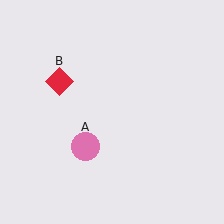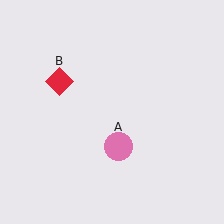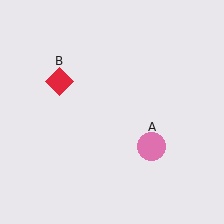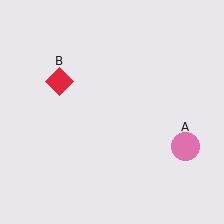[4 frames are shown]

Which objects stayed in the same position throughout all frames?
Red diamond (object B) remained stationary.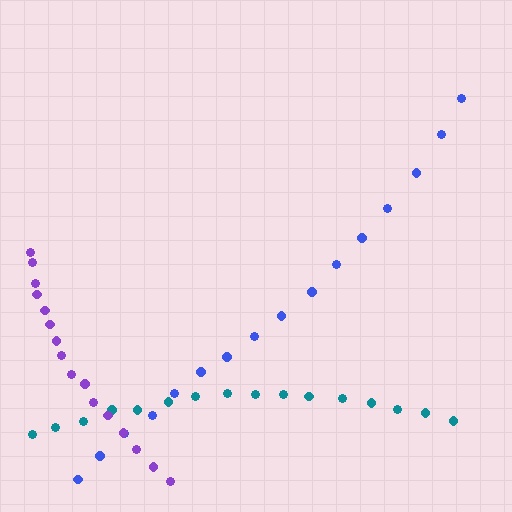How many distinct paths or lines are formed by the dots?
There are 3 distinct paths.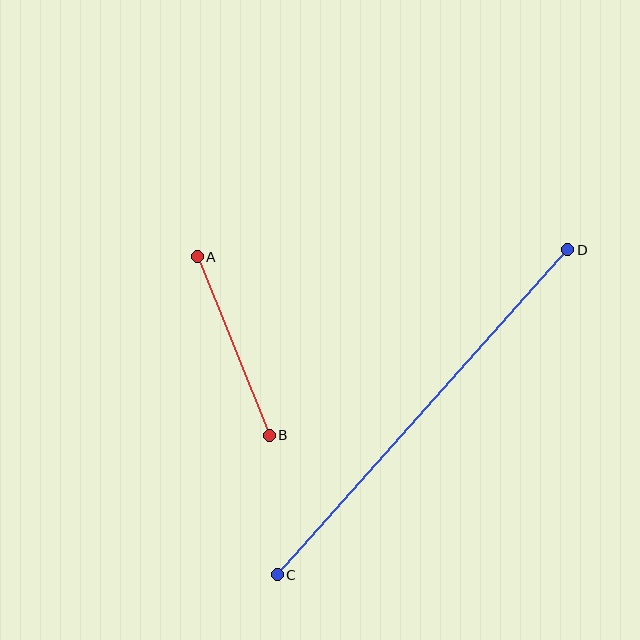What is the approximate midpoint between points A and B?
The midpoint is at approximately (233, 346) pixels.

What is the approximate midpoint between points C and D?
The midpoint is at approximately (422, 412) pixels.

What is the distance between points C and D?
The distance is approximately 436 pixels.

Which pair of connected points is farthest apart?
Points C and D are farthest apart.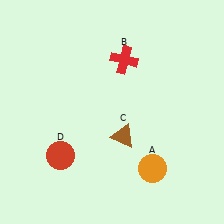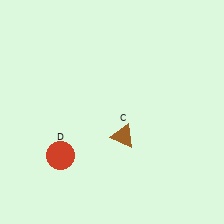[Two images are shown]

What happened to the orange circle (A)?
The orange circle (A) was removed in Image 2. It was in the bottom-right area of Image 1.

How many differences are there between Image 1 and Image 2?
There are 2 differences between the two images.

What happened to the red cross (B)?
The red cross (B) was removed in Image 2. It was in the top-right area of Image 1.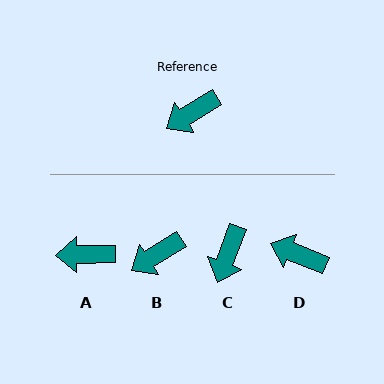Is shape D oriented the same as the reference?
No, it is off by about 54 degrees.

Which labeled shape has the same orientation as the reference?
B.